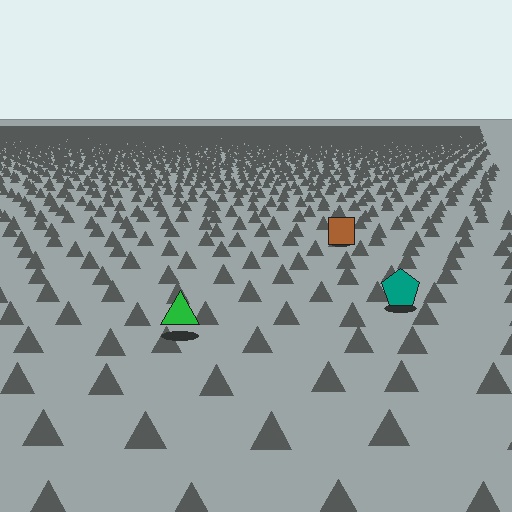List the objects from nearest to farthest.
From nearest to farthest: the green triangle, the teal pentagon, the brown square.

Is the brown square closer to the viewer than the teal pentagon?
No. The teal pentagon is closer — you can tell from the texture gradient: the ground texture is coarser near it.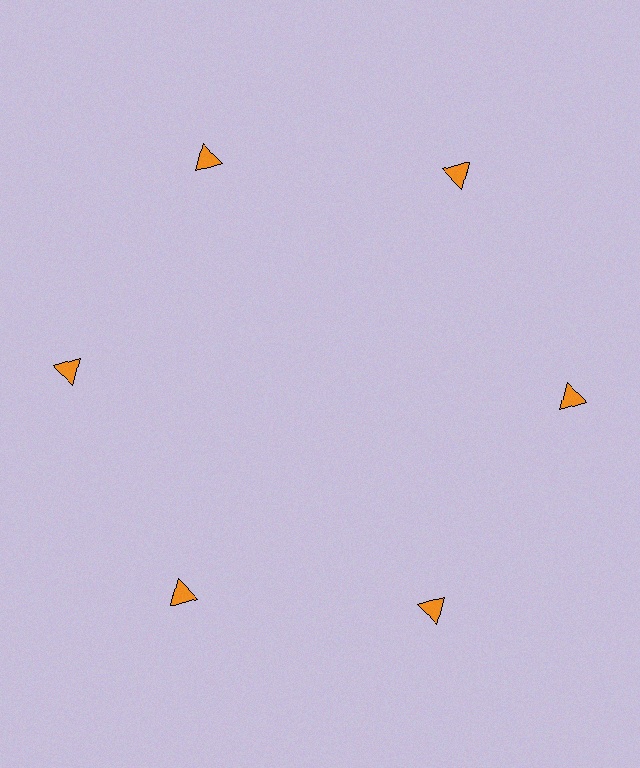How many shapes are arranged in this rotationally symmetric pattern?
There are 6 shapes, arranged in 6 groups of 1.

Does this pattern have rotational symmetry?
Yes, this pattern has 6-fold rotational symmetry. It looks the same after rotating 60 degrees around the center.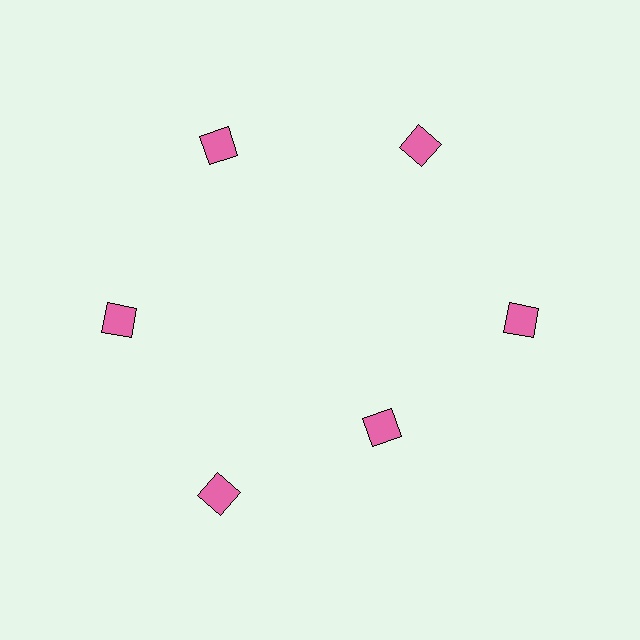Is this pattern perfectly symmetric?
No. The 6 pink diamonds are arranged in a ring, but one element near the 5 o'clock position is pulled inward toward the center, breaking the 6-fold rotational symmetry.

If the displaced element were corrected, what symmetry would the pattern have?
It would have 6-fold rotational symmetry — the pattern would map onto itself every 60 degrees.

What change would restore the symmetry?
The symmetry would be restored by moving it outward, back onto the ring so that all 6 diamonds sit at equal angles and equal distance from the center.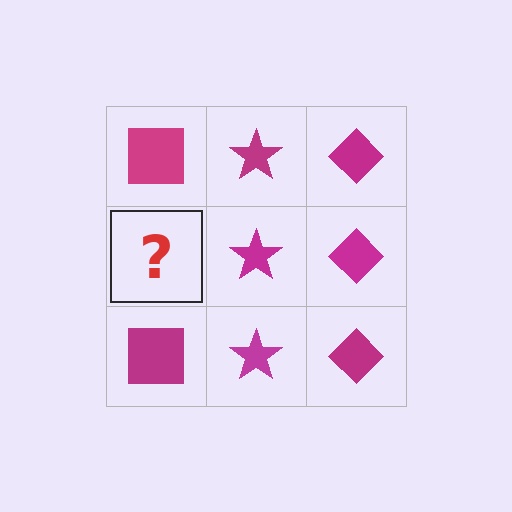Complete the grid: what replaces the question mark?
The question mark should be replaced with a magenta square.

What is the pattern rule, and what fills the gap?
The rule is that each column has a consistent shape. The gap should be filled with a magenta square.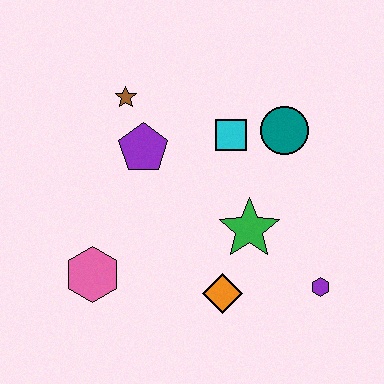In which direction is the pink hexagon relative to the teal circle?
The pink hexagon is to the left of the teal circle.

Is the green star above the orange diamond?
Yes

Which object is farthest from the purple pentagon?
The purple hexagon is farthest from the purple pentagon.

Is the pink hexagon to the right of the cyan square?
No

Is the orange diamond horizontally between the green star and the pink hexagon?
Yes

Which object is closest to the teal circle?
The cyan square is closest to the teal circle.